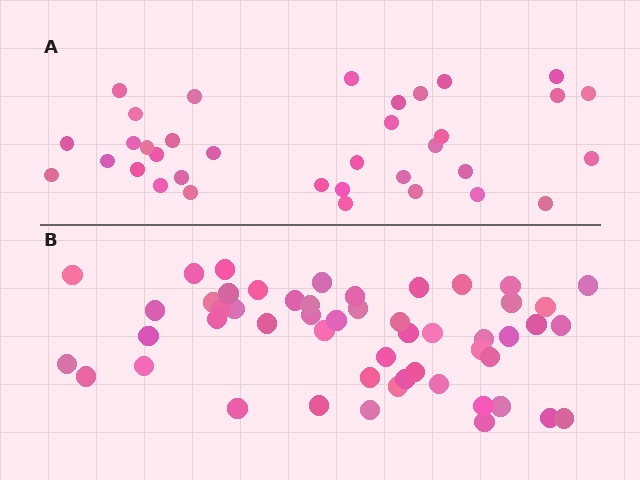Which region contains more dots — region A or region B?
Region B (the bottom region) has more dots.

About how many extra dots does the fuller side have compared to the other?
Region B has approximately 15 more dots than region A.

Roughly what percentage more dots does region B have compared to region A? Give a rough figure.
About 50% more.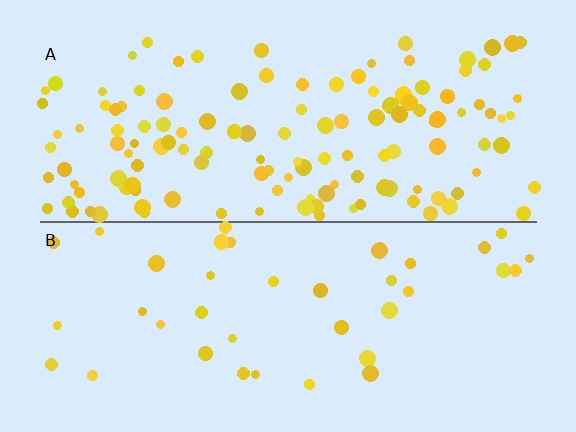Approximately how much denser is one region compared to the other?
Approximately 3.3× — region A over region B.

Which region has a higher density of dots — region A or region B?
A (the top).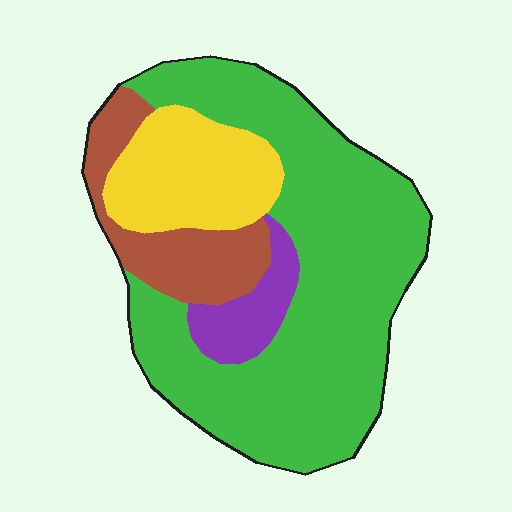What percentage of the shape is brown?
Brown covers 14% of the shape.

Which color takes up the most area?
Green, at roughly 60%.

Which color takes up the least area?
Purple, at roughly 5%.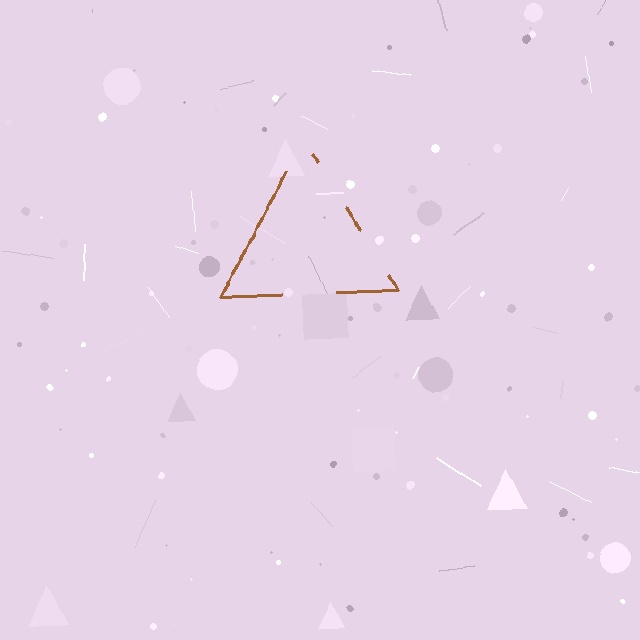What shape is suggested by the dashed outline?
The dashed outline suggests a triangle.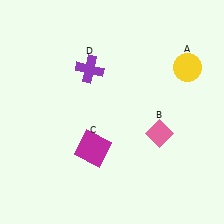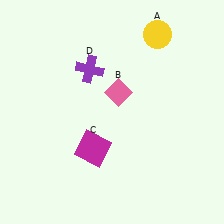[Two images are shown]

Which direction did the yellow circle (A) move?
The yellow circle (A) moved up.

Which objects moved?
The objects that moved are: the yellow circle (A), the pink diamond (B).